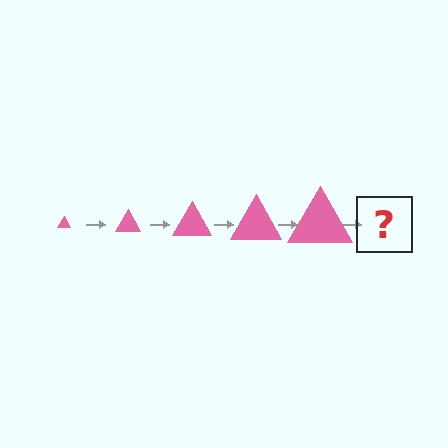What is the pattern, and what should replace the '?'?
The pattern is that the triangle gets progressively larger each step. The '?' should be a pink triangle, larger than the previous one.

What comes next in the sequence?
The next element should be a pink triangle, larger than the previous one.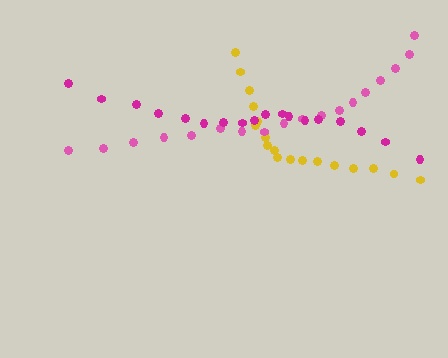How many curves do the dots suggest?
There are 3 distinct paths.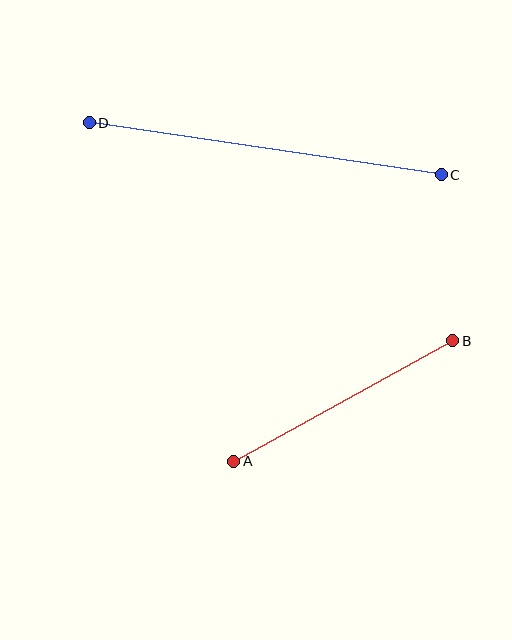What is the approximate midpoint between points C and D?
The midpoint is at approximately (265, 149) pixels.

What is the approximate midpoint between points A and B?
The midpoint is at approximately (343, 401) pixels.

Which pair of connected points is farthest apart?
Points C and D are farthest apart.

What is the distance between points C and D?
The distance is approximately 356 pixels.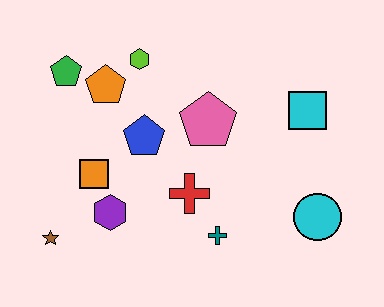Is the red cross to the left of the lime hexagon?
No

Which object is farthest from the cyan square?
The brown star is farthest from the cyan square.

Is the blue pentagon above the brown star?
Yes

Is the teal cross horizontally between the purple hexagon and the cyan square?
Yes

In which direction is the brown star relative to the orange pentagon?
The brown star is below the orange pentagon.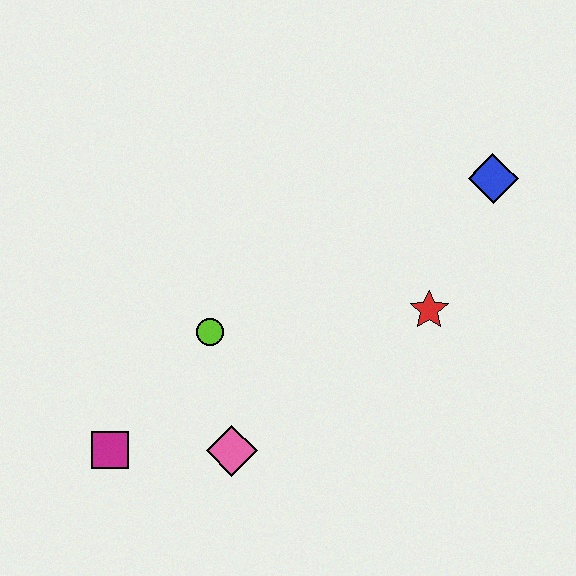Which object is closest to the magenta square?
The pink diamond is closest to the magenta square.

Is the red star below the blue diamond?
Yes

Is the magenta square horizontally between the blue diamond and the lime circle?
No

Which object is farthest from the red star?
The magenta square is farthest from the red star.